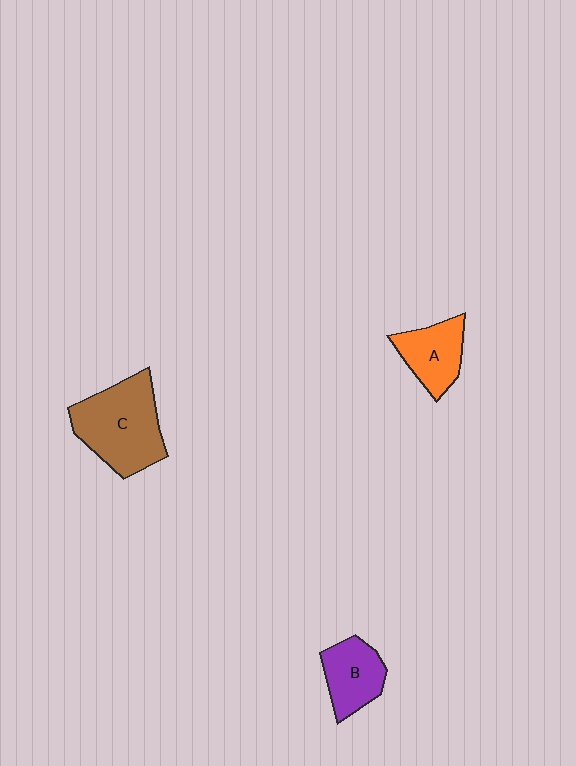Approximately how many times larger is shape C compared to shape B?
Approximately 1.7 times.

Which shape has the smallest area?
Shape A (orange).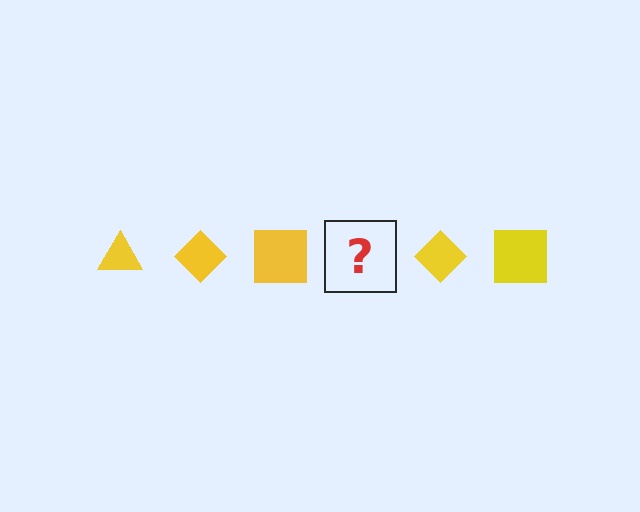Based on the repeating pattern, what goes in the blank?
The blank should be a yellow triangle.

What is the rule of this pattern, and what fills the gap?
The rule is that the pattern cycles through triangle, diamond, square shapes in yellow. The gap should be filled with a yellow triangle.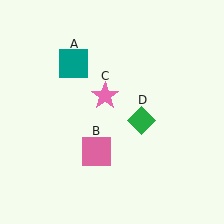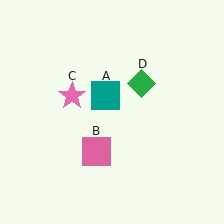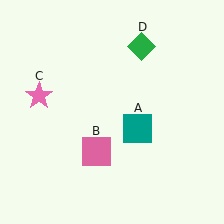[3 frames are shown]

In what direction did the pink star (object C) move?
The pink star (object C) moved left.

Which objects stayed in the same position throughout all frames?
Pink square (object B) remained stationary.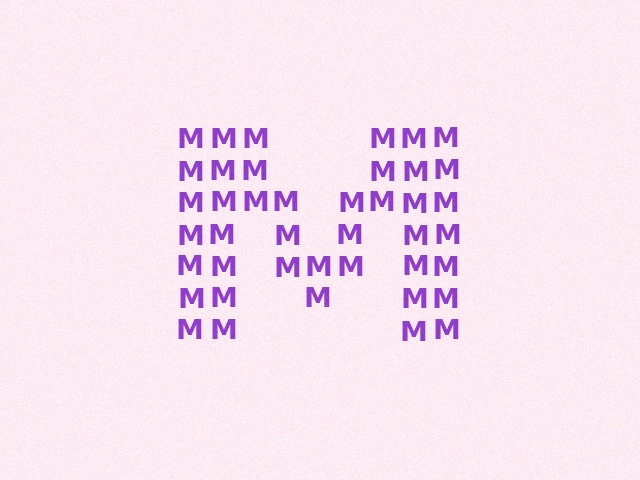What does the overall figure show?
The overall figure shows the letter M.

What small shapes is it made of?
It is made of small letter M's.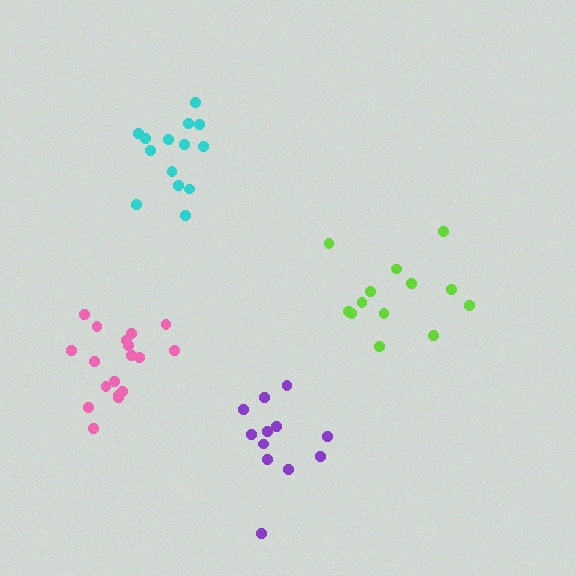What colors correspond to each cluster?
The clusters are colored: pink, lime, cyan, purple.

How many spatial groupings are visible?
There are 4 spatial groupings.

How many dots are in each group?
Group 1: 18 dots, Group 2: 13 dots, Group 3: 14 dots, Group 4: 12 dots (57 total).